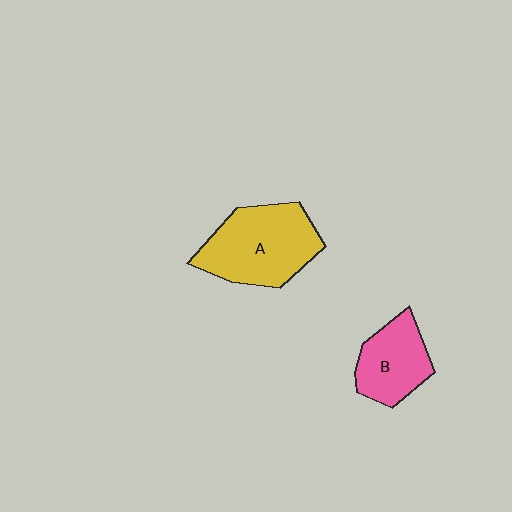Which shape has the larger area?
Shape A (yellow).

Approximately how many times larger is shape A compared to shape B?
Approximately 1.6 times.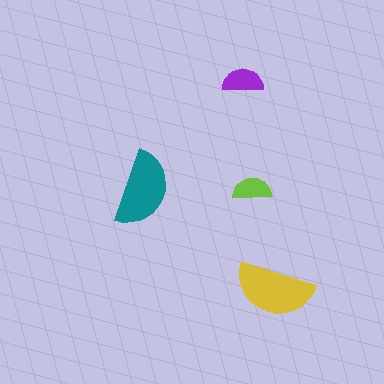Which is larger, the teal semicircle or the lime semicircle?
The teal one.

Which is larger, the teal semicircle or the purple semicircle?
The teal one.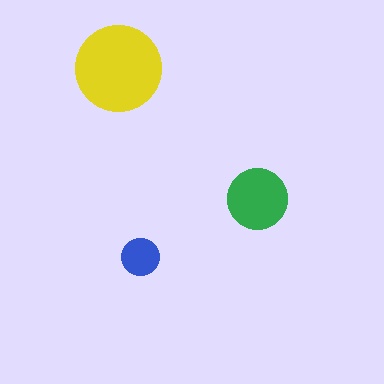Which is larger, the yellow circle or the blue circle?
The yellow one.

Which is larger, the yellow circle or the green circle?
The yellow one.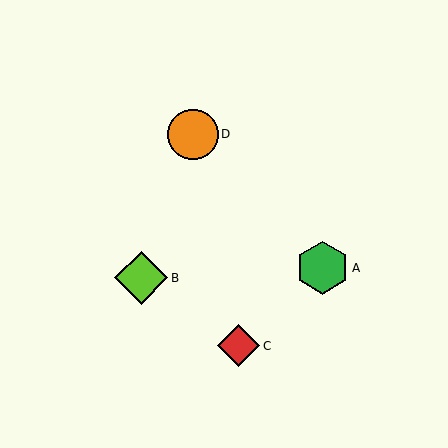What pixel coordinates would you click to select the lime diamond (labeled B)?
Click at (141, 278) to select the lime diamond B.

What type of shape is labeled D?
Shape D is an orange circle.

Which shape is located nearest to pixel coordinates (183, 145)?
The orange circle (labeled D) at (193, 134) is nearest to that location.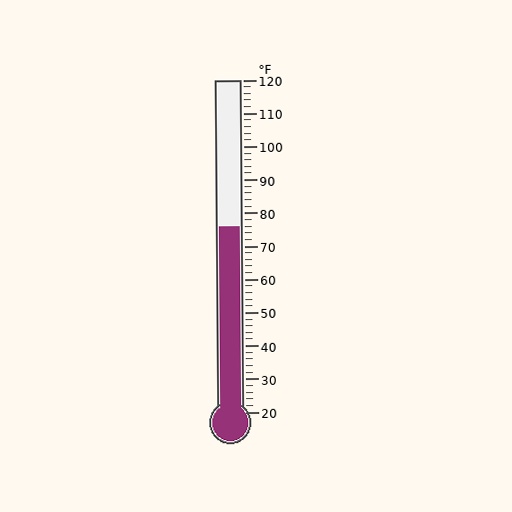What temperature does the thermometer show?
The thermometer shows approximately 76°F.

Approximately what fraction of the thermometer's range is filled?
The thermometer is filled to approximately 55% of its range.